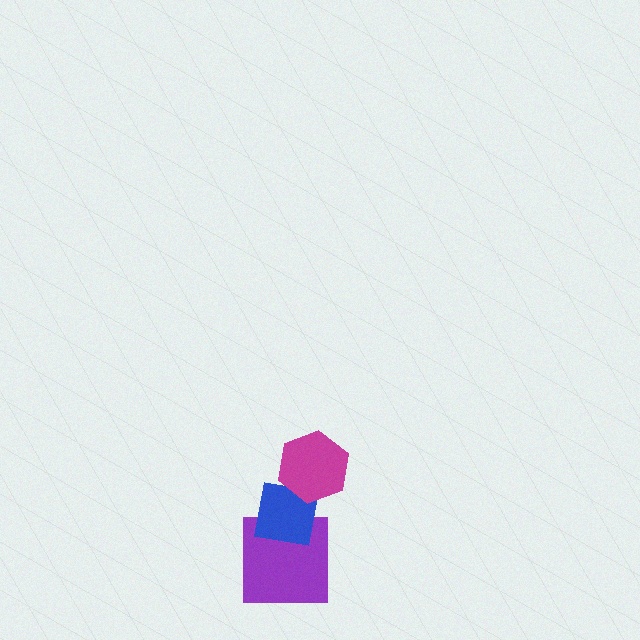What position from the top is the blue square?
The blue square is 2nd from the top.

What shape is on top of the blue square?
The magenta hexagon is on top of the blue square.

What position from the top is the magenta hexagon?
The magenta hexagon is 1st from the top.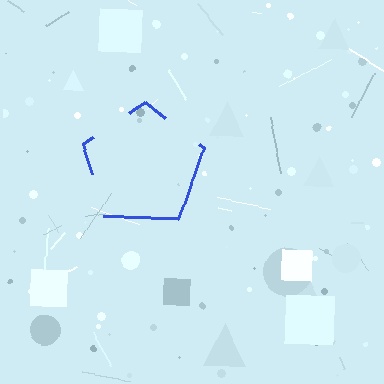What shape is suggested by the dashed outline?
The dashed outline suggests a pentagon.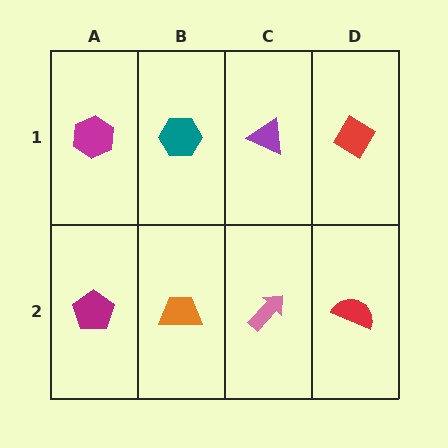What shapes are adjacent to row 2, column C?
A purple triangle (row 1, column C), an orange trapezoid (row 2, column B), a red semicircle (row 2, column D).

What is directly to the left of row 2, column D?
A pink arrow.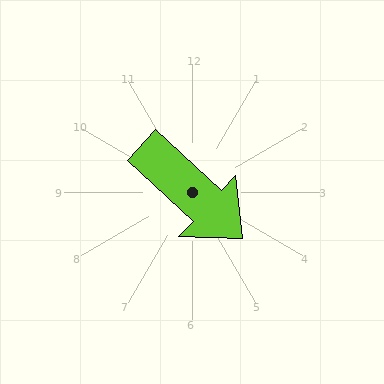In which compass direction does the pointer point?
Southeast.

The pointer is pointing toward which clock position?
Roughly 4 o'clock.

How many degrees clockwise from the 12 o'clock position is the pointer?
Approximately 133 degrees.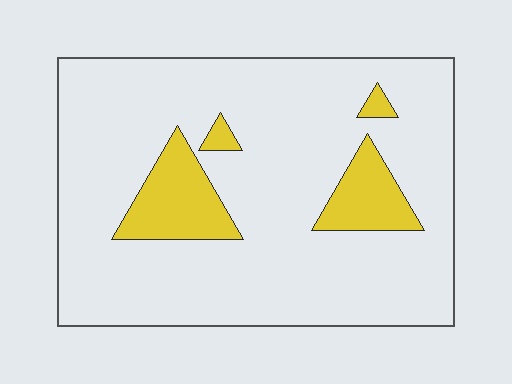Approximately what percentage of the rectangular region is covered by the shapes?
Approximately 15%.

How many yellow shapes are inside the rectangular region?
4.